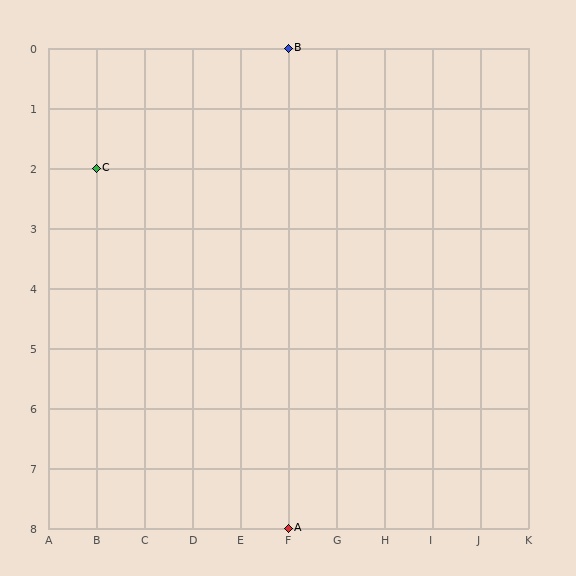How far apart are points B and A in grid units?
Points B and A are 8 rows apart.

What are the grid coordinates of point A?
Point A is at grid coordinates (F, 8).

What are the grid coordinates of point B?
Point B is at grid coordinates (F, 0).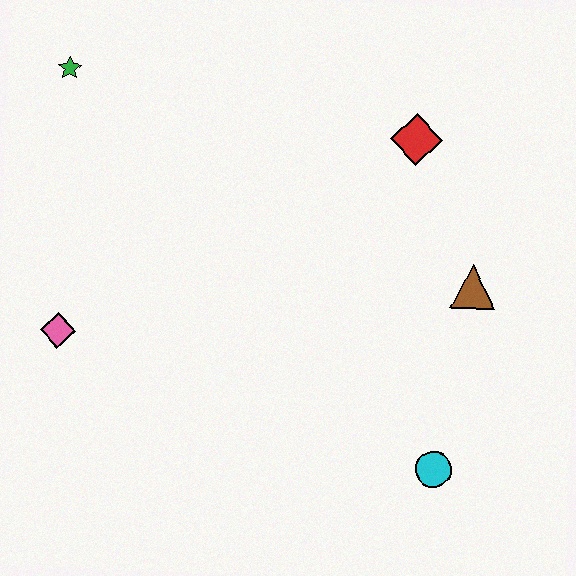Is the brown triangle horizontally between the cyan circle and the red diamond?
No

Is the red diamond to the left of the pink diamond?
No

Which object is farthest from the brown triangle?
The green star is farthest from the brown triangle.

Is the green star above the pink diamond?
Yes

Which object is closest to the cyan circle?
The brown triangle is closest to the cyan circle.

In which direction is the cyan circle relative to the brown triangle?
The cyan circle is below the brown triangle.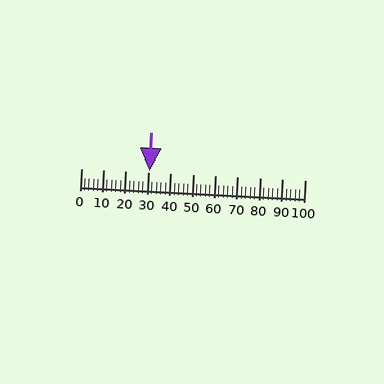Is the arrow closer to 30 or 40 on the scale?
The arrow is closer to 30.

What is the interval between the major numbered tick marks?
The major tick marks are spaced 10 units apart.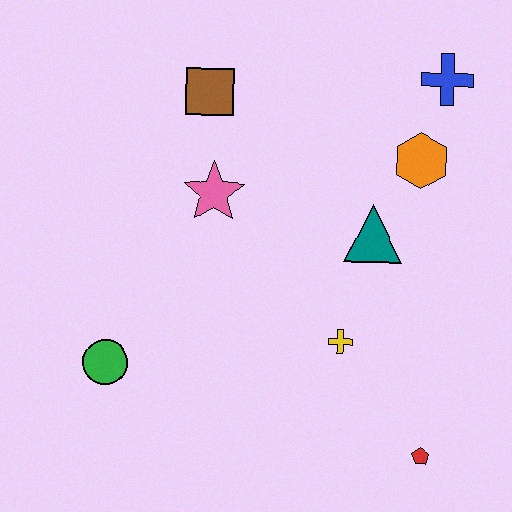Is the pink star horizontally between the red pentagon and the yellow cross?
No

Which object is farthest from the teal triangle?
The green circle is farthest from the teal triangle.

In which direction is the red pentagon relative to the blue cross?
The red pentagon is below the blue cross.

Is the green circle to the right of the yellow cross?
No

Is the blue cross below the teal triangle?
No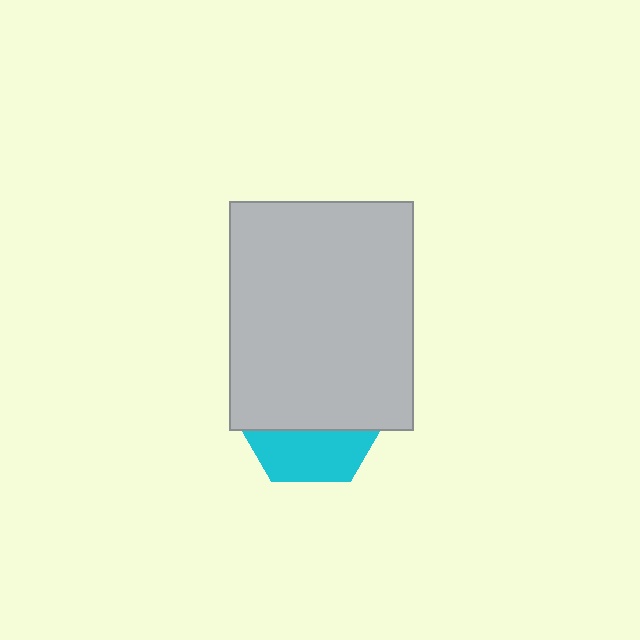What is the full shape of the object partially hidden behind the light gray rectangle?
The partially hidden object is a cyan hexagon.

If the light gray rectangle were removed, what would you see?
You would see the complete cyan hexagon.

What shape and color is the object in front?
The object in front is a light gray rectangle.